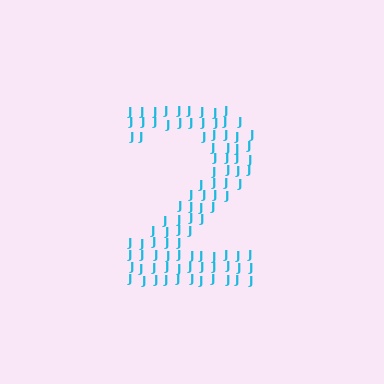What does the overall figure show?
The overall figure shows the digit 2.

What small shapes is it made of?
It is made of small letter J's.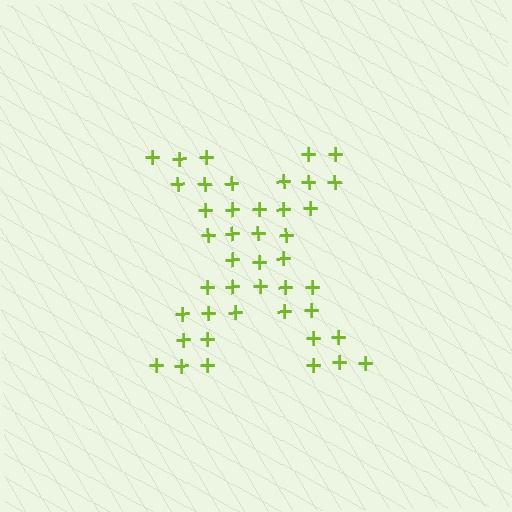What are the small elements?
The small elements are plus signs.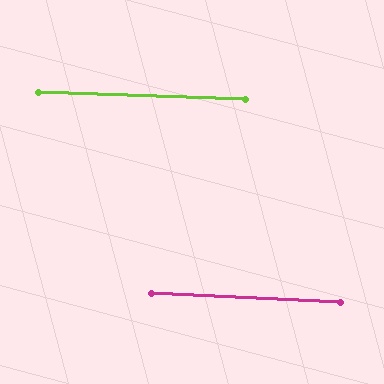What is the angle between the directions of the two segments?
Approximately 1 degree.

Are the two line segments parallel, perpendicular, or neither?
Parallel — their directions differ by only 0.7°.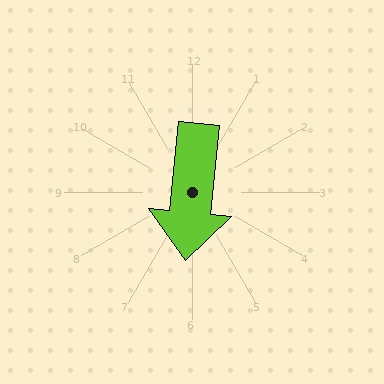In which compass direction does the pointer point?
South.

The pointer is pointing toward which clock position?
Roughly 6 o'clock.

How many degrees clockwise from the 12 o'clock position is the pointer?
Approximately 186 degrees.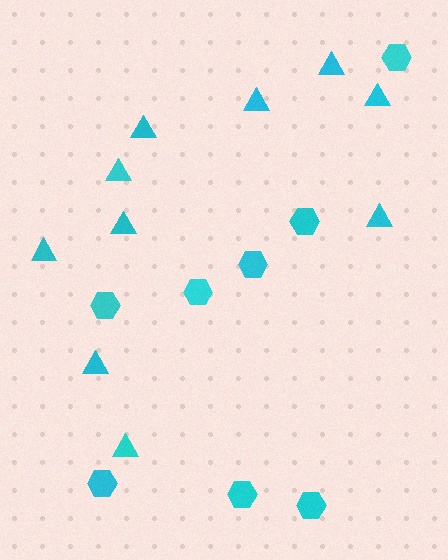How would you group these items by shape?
There are 2 groups: one group of triangles (10) and one group of hexagons (8).